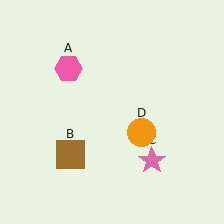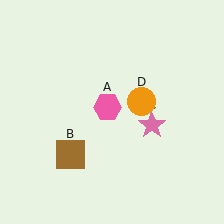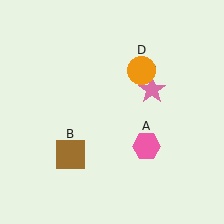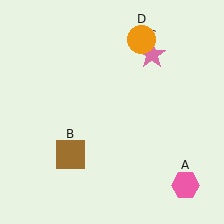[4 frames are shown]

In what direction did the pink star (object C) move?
The pink star (object C) moved up.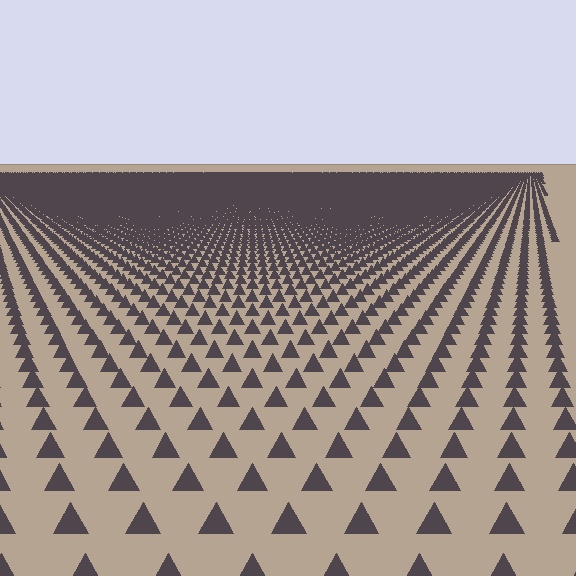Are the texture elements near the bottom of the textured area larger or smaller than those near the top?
Larger. Near the bottom, elements are closer to the viewer and appear at a bigger on-screen size.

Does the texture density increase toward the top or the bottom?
Density increases toward the top.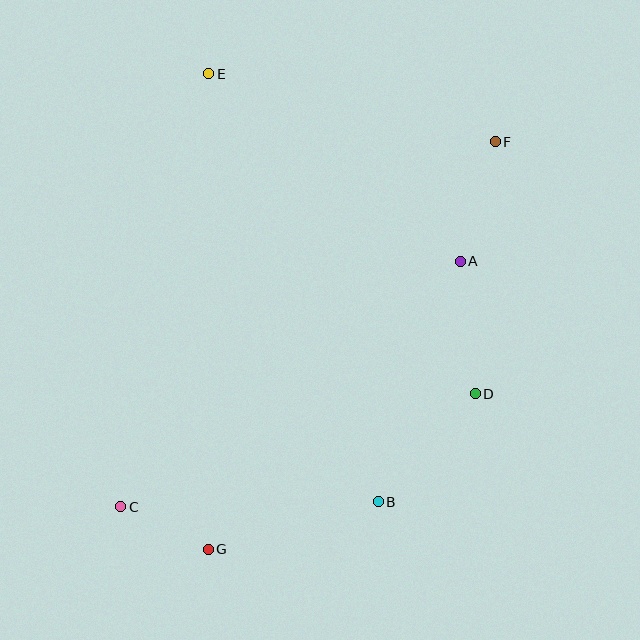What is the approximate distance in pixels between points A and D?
The distance between A and D is approximately 133 pixels.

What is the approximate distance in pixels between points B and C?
The distance between B and C is approximately 258 pixels.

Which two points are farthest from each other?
Points C and F are farthest from each other.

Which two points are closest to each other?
Points C and G are closest to each other.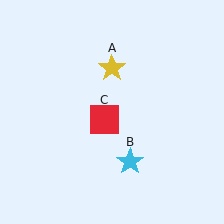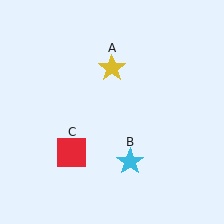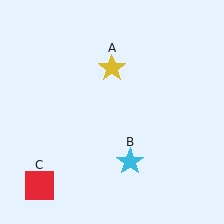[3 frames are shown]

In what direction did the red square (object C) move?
The red square (object C) moved down and to the left.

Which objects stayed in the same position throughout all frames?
Yellow star (object A) and cyan star (object B) remained stationary.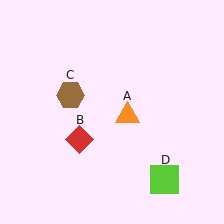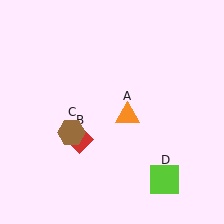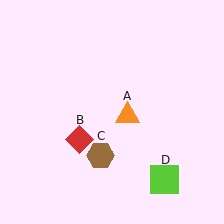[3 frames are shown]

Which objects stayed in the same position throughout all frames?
Orange triangle (object A) and red diamond (object B) and lime square (object D) remained stationary.